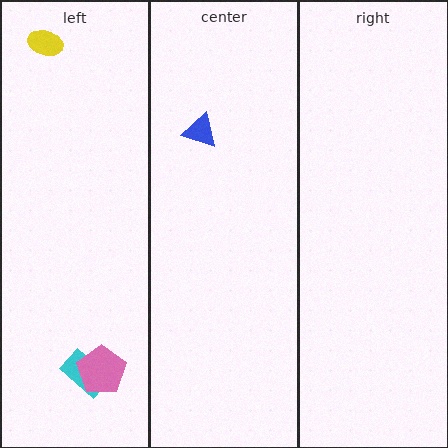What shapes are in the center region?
The blue triangle.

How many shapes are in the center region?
1.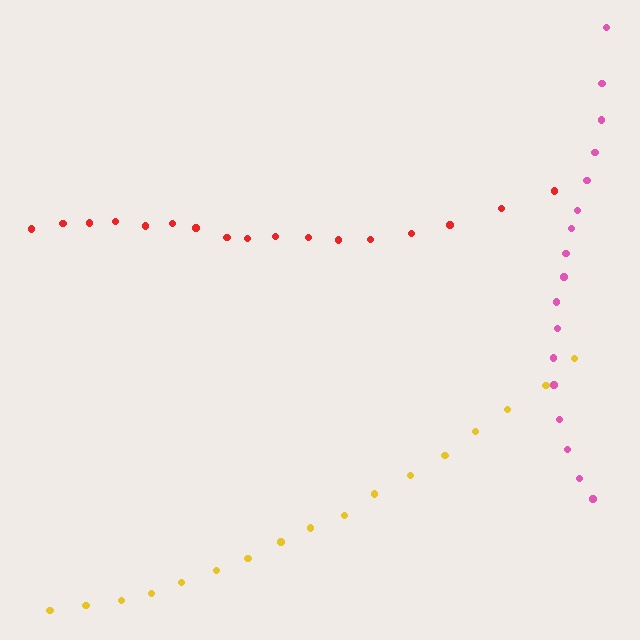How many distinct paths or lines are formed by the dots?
There are 3 distinct paths.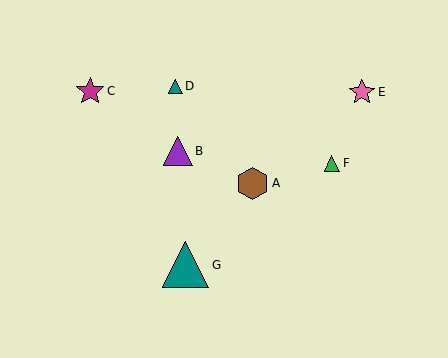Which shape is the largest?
The teal triangle (labeled G) is the largest.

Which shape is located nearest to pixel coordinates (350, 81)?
The pink star (labeled E) at (362, 92) is nearest to that location.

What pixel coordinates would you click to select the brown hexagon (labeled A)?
Click at (253, 183) to select the brown hexagon A.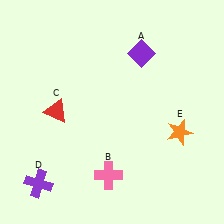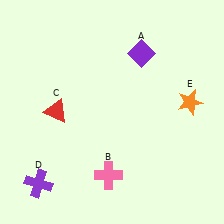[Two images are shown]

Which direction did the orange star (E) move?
The orange star (E) moved up.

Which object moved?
The orange star (E) moved up.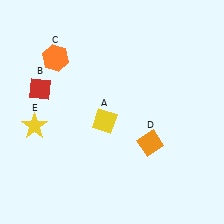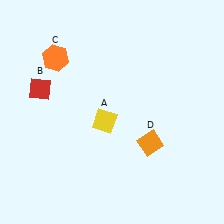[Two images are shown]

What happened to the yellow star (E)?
The yellow star (E) was removed in Image 2. It was in the bottom-left area of Image 1.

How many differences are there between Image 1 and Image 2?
There is 1 difference between the two images.